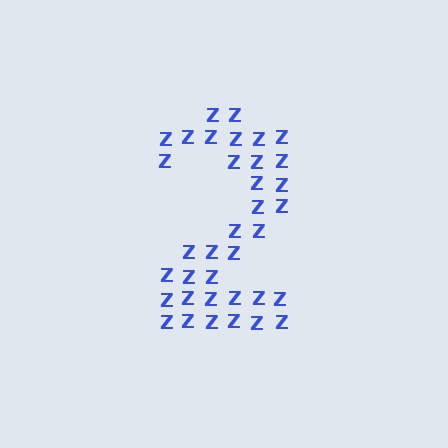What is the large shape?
The large shape is the digit 2.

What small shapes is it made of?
It is made of small letter Z's.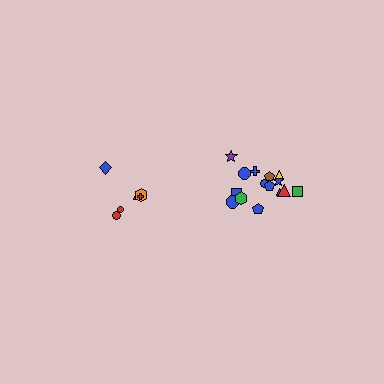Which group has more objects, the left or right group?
The right group.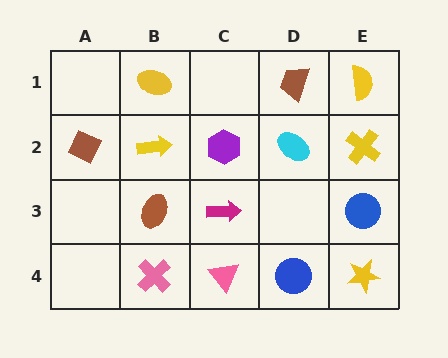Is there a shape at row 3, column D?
No, that cell is empty.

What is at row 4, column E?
A yellow star.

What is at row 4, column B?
A pink cross.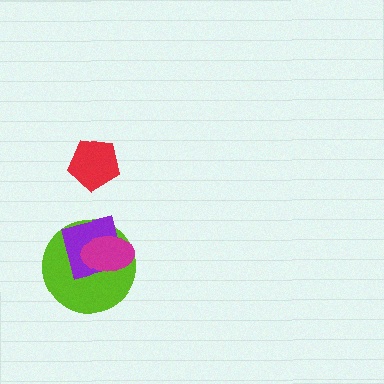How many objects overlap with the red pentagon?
0 objects overlap with the red pentagon.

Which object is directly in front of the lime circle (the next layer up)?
The purple square is directly in front of the lime circle.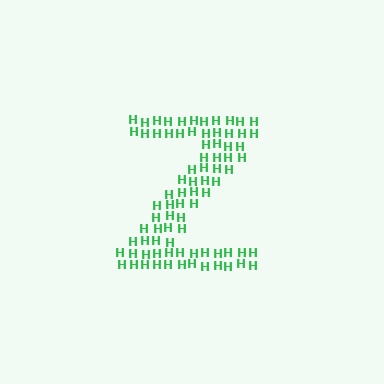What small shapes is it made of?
It is made of small letter H's.